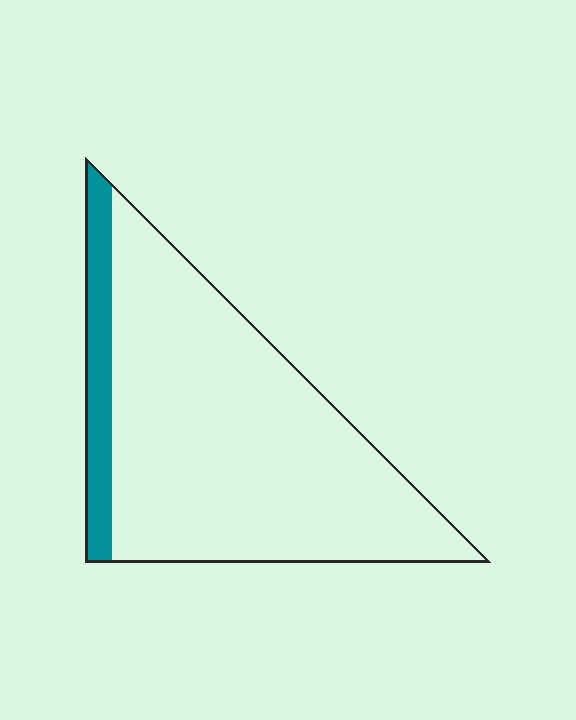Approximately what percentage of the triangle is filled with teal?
Approximately 15%.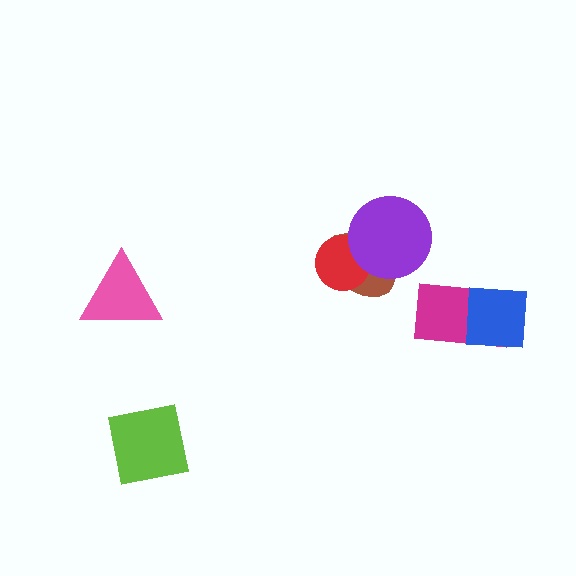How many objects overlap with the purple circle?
2 objects overlap with the purple circle.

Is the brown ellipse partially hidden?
Yes, it is partially covered by another shape.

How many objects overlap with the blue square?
1 object overlaps with the blue square.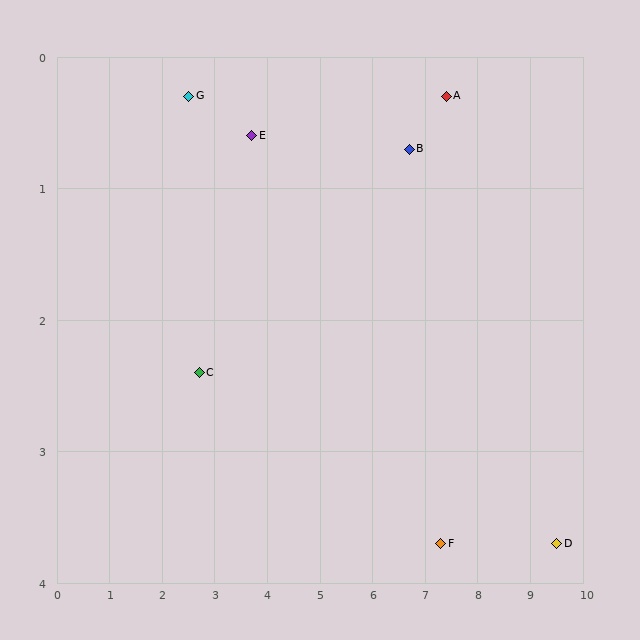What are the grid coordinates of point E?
Point E is at approximately (3.7, 0.6).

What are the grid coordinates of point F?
Point F is at approximately (7.3, 3.7).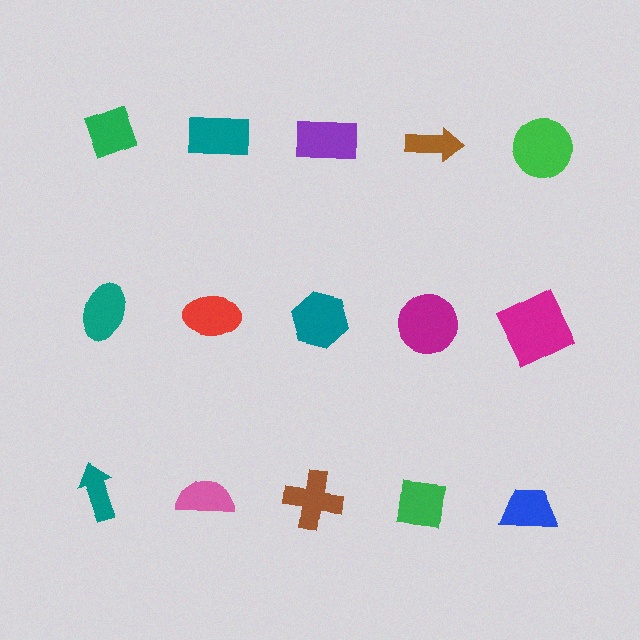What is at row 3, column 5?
A blue trapezoid.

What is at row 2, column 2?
A red ellipse.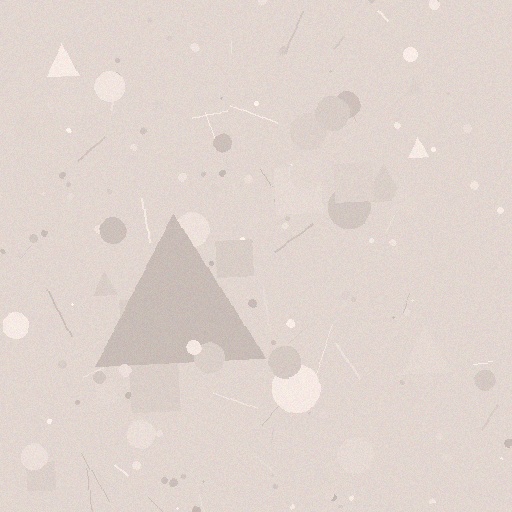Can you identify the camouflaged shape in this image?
The camouflaged shape is a triangle.